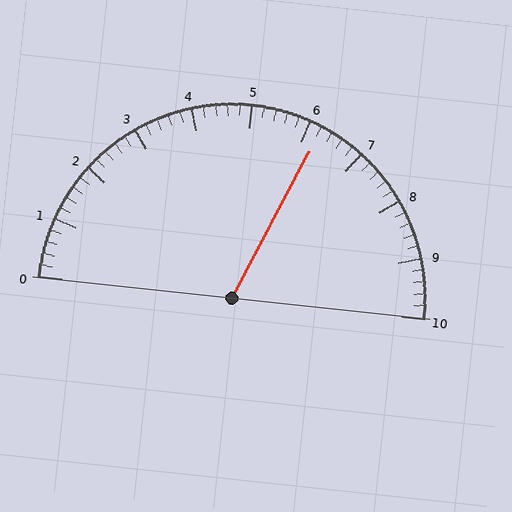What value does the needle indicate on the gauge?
The needle indicates approximately 6.2.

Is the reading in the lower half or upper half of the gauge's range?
The reading is in the upper half of the range (0 to 10).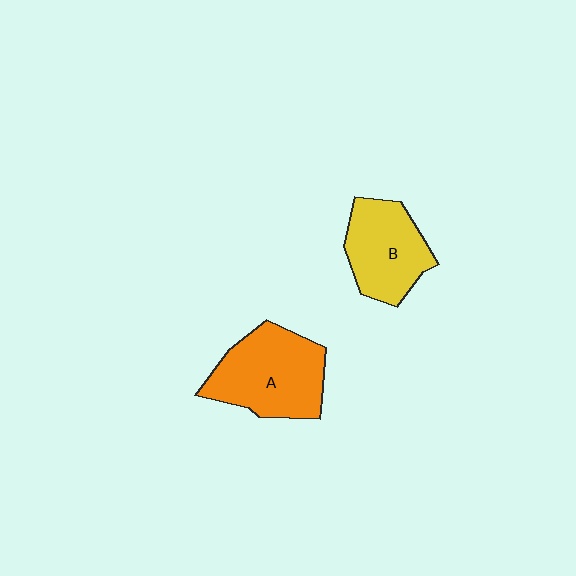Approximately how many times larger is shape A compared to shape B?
Approximately 1.3 times.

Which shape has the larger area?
Shape A (orange).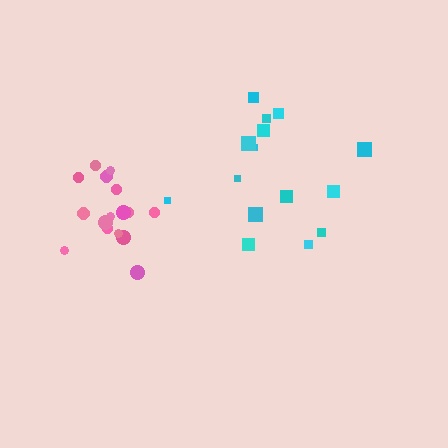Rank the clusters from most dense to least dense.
pink, cyan.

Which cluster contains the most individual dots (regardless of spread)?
Pink (16).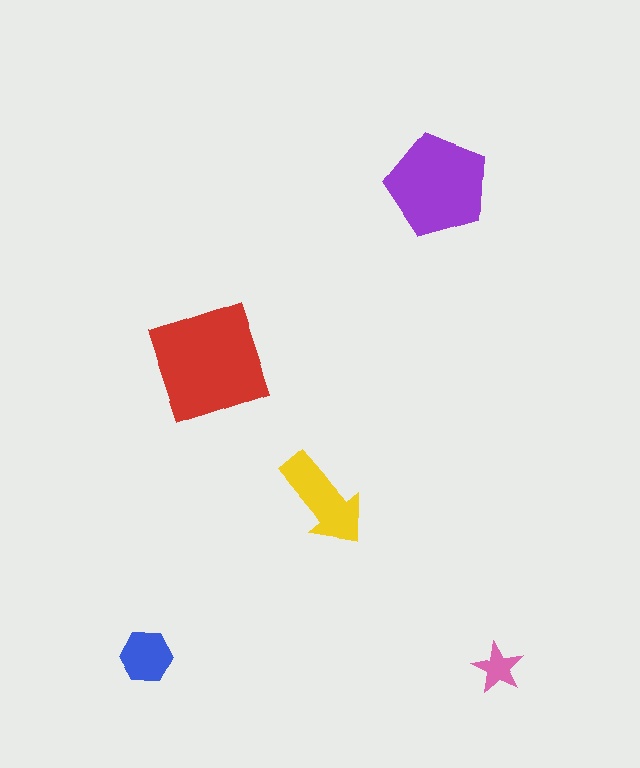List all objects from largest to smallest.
The red square, the purple pentagon, the yellow arrow, the blue hexagon, the pink star.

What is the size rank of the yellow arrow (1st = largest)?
3rd.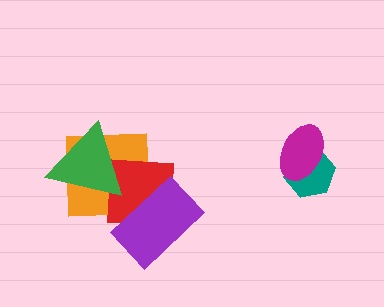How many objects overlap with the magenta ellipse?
1 object overlaps with the magenta ellipse.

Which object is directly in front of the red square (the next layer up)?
The purple rectangle is directly in front of the red square.